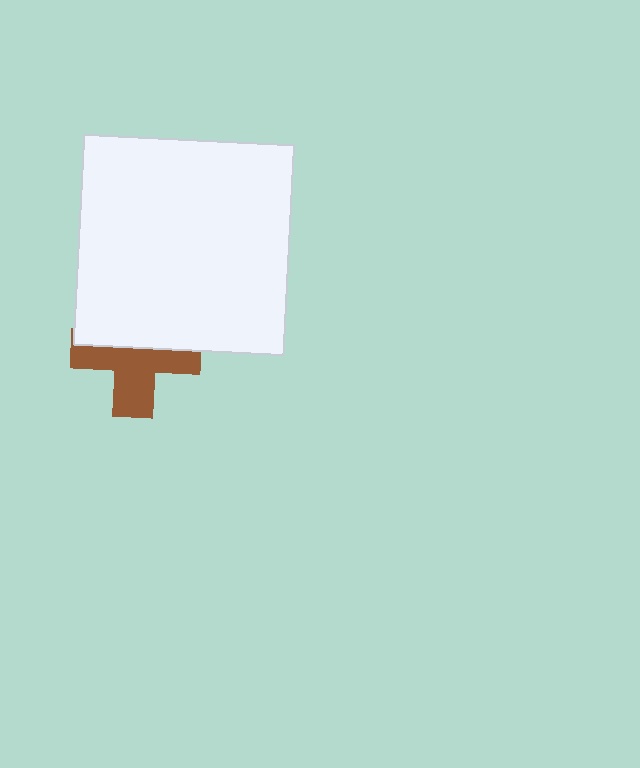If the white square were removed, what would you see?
You would see the complete brown cross.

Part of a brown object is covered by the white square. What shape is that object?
It is a cross.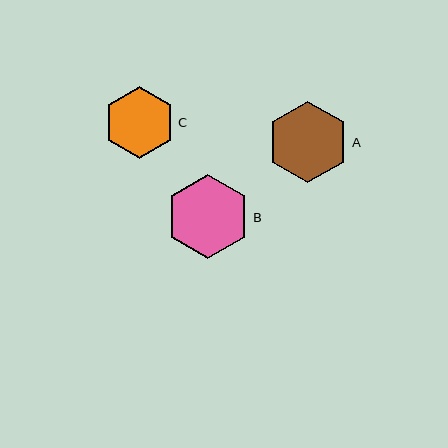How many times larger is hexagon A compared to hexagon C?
Hexagon A is approximately 1.1 times the size of hexagon C.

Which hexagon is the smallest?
Hexagon C is the smallest with a size of approximately 72 pixels.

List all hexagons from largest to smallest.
From largest to smallest: B, A, C.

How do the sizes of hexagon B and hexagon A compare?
Hexagon B and hexagon A are approximately the same size.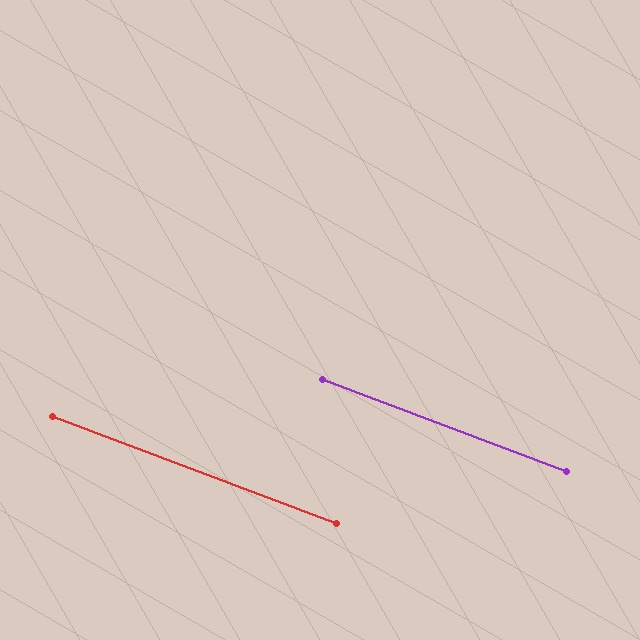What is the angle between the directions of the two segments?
Approximately 0 degrees.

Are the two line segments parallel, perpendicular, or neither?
Parallel — their directions differ by only 0.1°.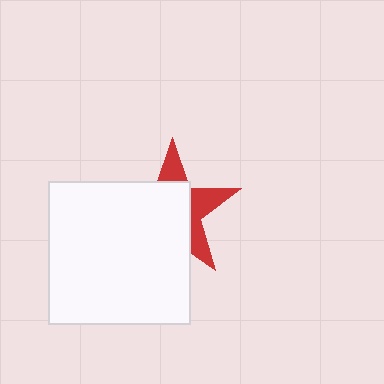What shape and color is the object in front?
The object in front is a white square.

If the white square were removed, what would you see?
You would see the complete red star.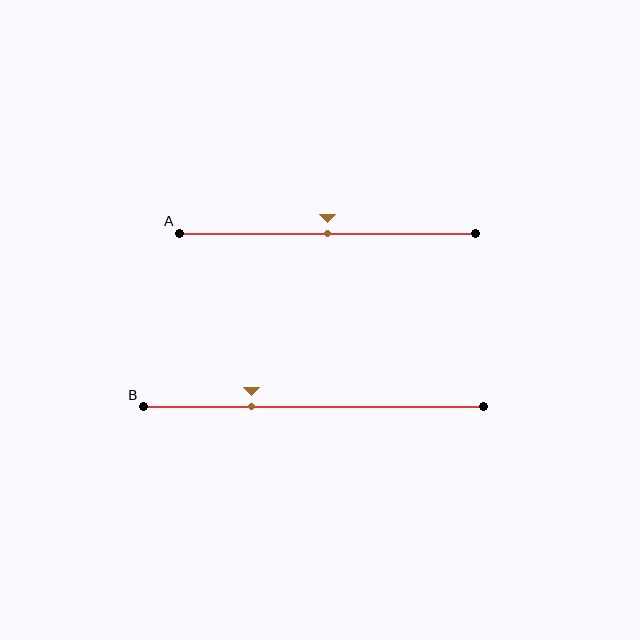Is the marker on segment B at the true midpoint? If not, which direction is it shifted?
No, the marker on segment B is shifted to the left by about 18% of the segment length.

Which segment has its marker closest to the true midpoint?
Segment A has its marker closest to the true midpoint.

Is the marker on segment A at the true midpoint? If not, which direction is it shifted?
Yes, the marker on segment A is at the true midpoint.